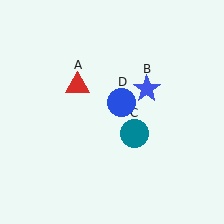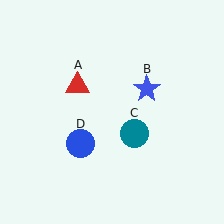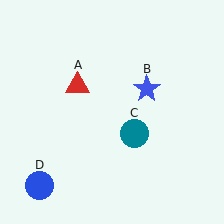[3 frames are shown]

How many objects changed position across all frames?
1 object changed position: blue circle (object D).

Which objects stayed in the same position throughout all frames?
Red triangle (object A) and blue star (object B) and teal circle (object C) remained stationary.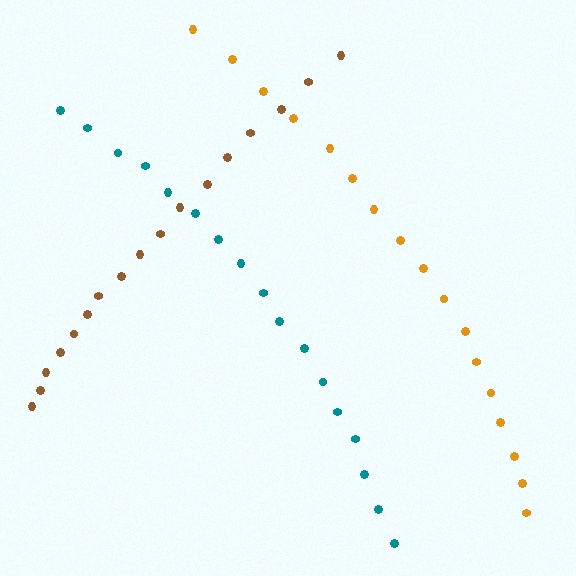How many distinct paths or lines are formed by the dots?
There are 3 distinct paths.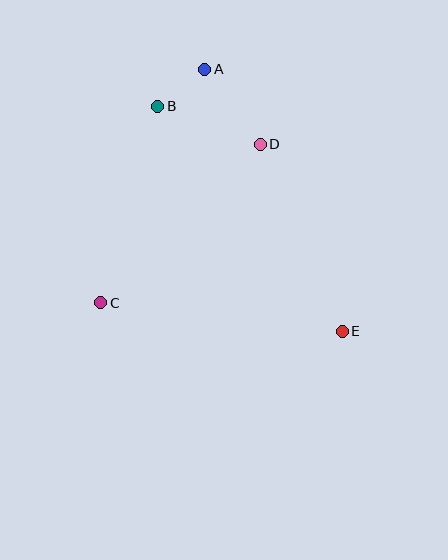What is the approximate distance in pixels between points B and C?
The distance between B and C is approximately 205 pixels.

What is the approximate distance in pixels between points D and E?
The distance between D and E is approximately 205 pixels.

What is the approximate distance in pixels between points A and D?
The distance between A and D is approximately 93 pixels.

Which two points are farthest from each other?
Points A and E are farthest from each other.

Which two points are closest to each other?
Points A and B are closest to each other.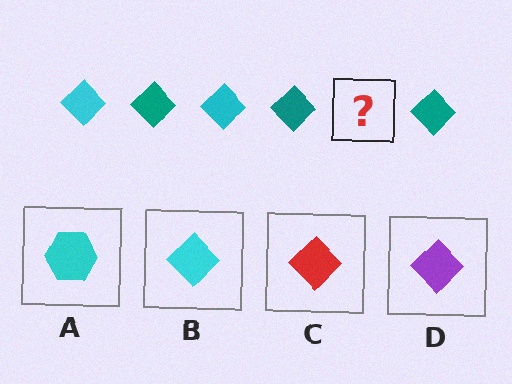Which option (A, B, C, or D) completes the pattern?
B.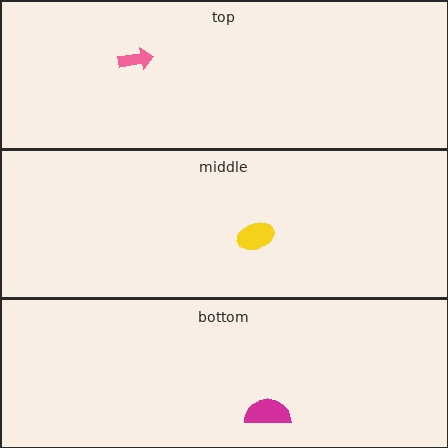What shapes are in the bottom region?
The magenta semicircle.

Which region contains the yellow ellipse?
The middle region.